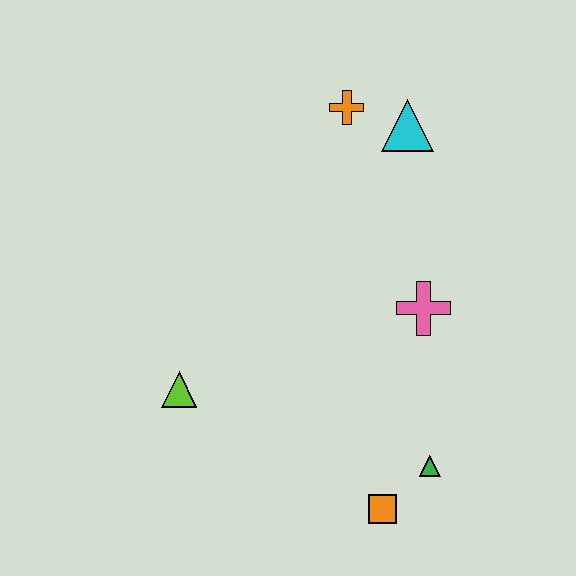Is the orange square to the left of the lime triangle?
No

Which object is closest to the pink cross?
The green triangle is closest to the pink cross.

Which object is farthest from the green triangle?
The orange cross is farthest from the green triangle.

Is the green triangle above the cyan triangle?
No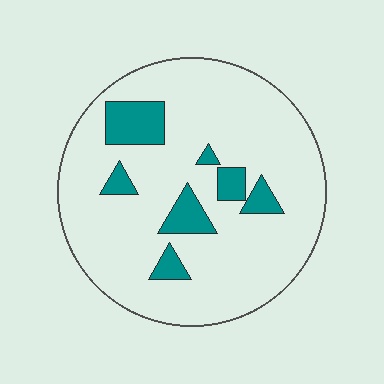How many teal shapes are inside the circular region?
7.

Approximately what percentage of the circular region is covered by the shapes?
Approximately 15%.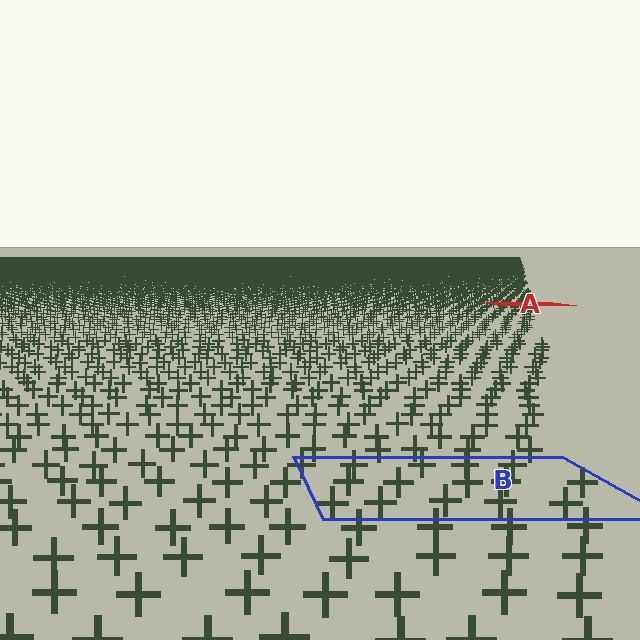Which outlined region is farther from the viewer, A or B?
Region A is farther from the viewer — the texture elements inside it appear smaller and more densely packed.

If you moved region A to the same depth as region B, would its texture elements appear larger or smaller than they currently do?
They would appear larger. At a closer depth, the same texture elements are projected at a bigger on-screen size.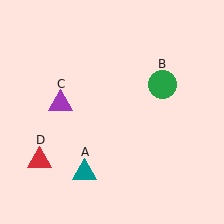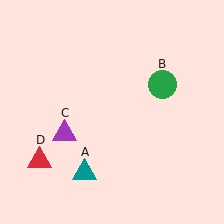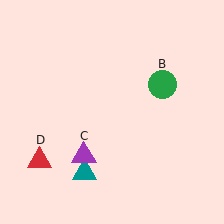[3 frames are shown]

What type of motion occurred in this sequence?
The purple triangle (object C) rotated counterclockwise around the center of the scene.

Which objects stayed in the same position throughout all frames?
Teal triangle (object A) and green circle (object B) and red triangle (object D) remained stationary.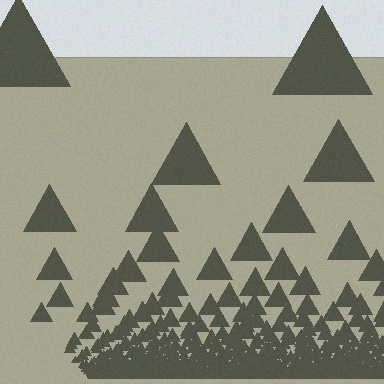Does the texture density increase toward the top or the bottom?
Density increases toward the bottom.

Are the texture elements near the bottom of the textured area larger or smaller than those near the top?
Smaller. The gradient is inverted — elements near the bottom are smaller and denser.